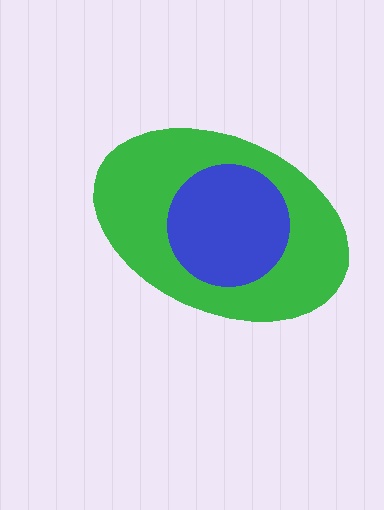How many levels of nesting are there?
2.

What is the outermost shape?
The green ellipse.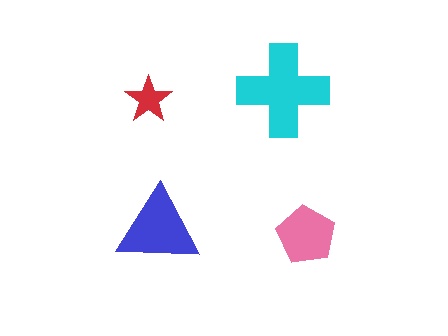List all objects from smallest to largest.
The red star, the pink pentagon, the blue triangle, the cyan cross.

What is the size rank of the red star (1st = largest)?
4th.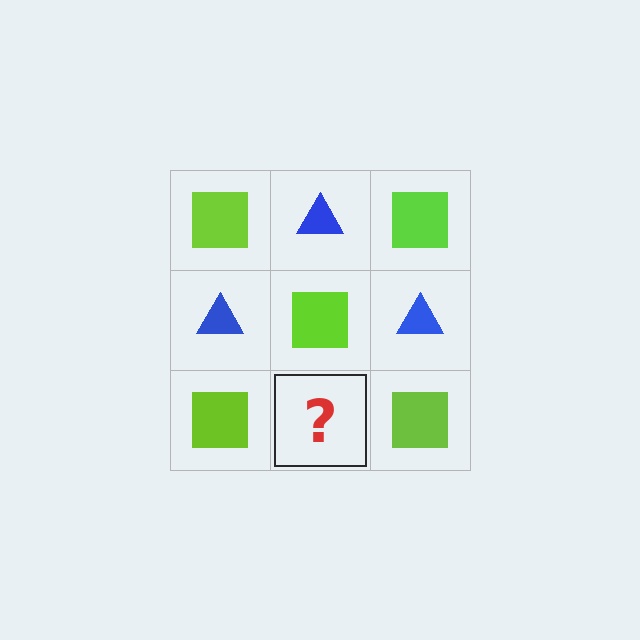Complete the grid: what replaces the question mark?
The question mark should be replaced with a blue triangle.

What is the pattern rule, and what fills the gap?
The rule is that it alternates lime square and blue triangle in a checkerboard pattern. The gap should be filled with a blue triangle.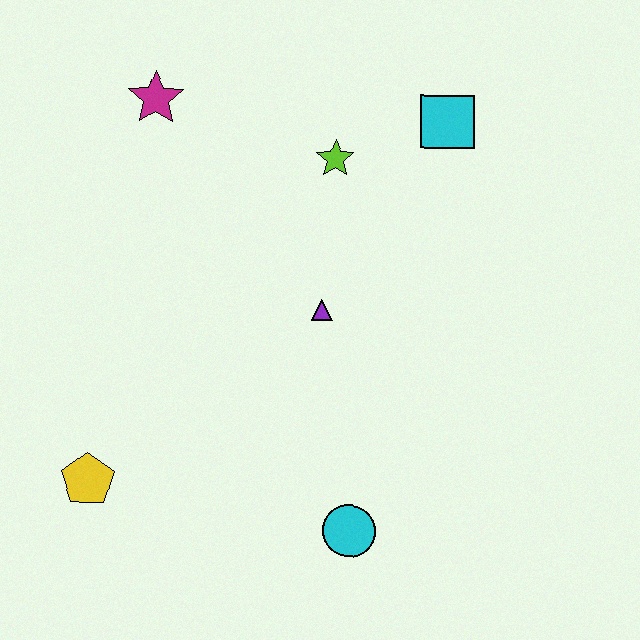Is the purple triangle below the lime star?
Yes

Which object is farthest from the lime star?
The yellow pentagon is farthest from the lime star.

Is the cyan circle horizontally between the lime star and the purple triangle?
No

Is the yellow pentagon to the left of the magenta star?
Yes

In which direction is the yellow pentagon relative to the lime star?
The yellow pentagon is below the lime star.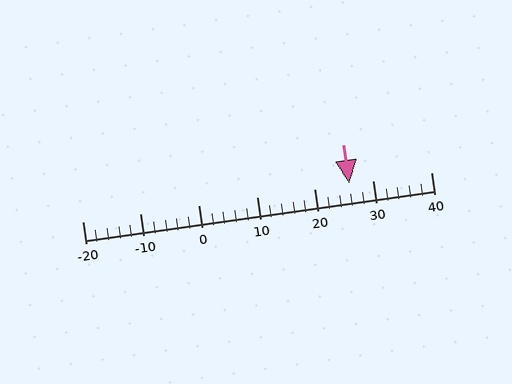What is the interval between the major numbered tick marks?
The major tick marks are spaced 10 units apart.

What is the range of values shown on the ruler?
The ruler shows values from -20 to 40.